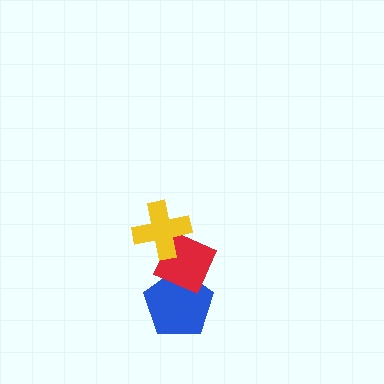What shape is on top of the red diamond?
The yellow cross is on top of the red diamond.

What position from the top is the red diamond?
The red diamond is 2nd from the top.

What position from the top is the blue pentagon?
The blue pentagon is 3rd from the top.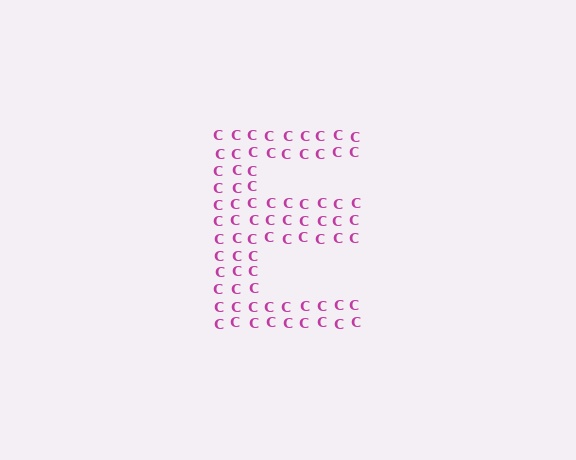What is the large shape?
The large shape is the letter E.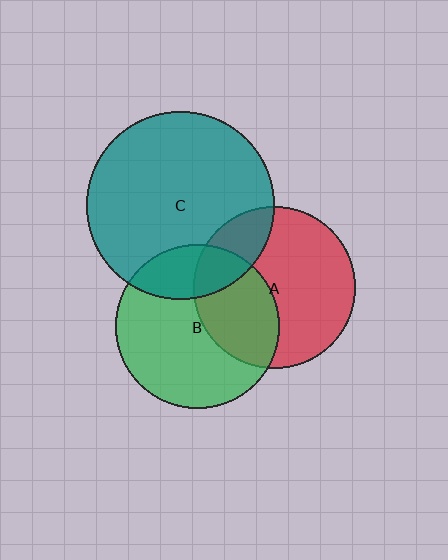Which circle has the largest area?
Circle C (teal).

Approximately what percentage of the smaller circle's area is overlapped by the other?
Approximately 20%.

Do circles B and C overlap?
Yes.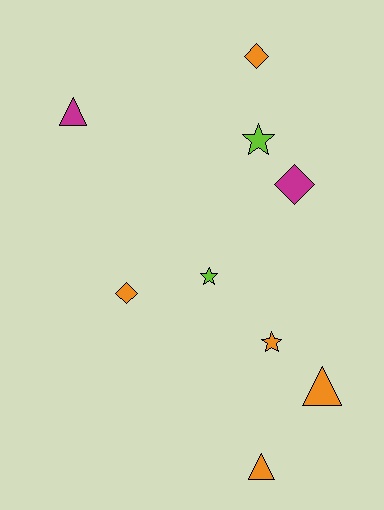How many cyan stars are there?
There are no cyan stars.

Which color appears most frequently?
Orange, with 5 objects.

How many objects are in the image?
There are 9 objects.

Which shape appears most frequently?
Triangle, with 3 objects.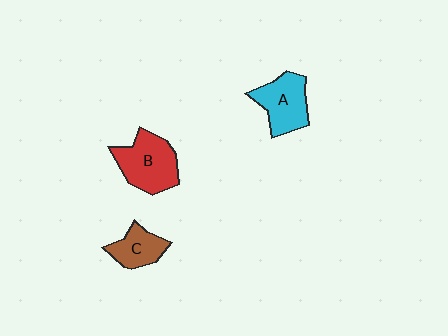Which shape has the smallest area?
Shape C (brown).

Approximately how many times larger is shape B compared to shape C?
Approximately 1.6 times.